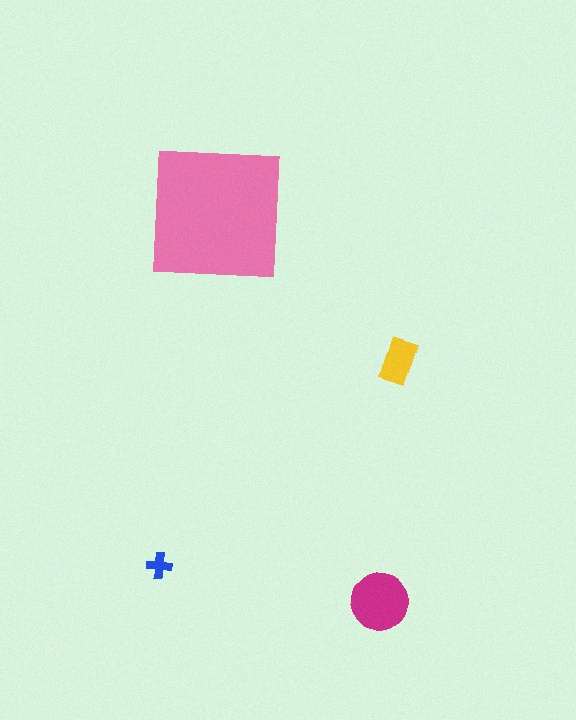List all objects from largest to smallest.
The pink square, the magenta circle, the yellow rectangle, the blue cross.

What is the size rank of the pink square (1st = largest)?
1st.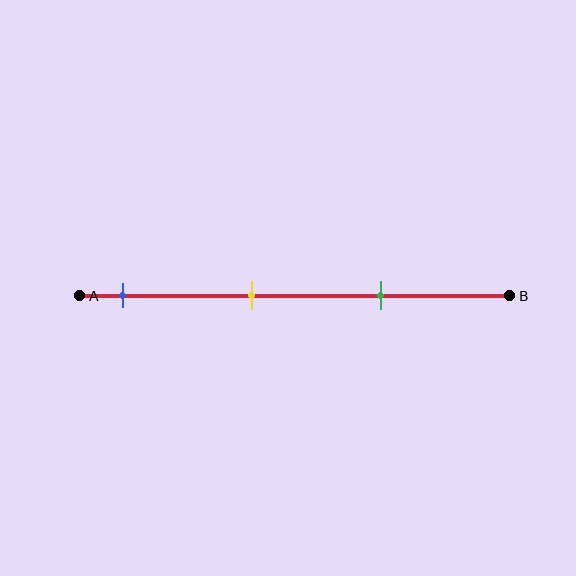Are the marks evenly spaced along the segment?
Yes, the marks are approximately evenly spaced.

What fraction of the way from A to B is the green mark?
The green mark is approximately 70% (0.7) of the way from A to B.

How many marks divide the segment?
There are 3 marks dividing the segment.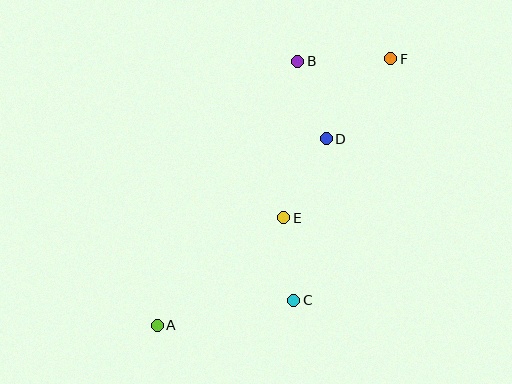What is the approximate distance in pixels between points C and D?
The distance between C and D is approximately 165 pixels.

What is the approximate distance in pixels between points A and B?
The distance between A and B is approximately 299 pixels.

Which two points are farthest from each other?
Points A and F are farthest from each other.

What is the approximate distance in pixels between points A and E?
The distance between A and E is approximately 166 pixels.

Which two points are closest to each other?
Points B and D are closest to each other.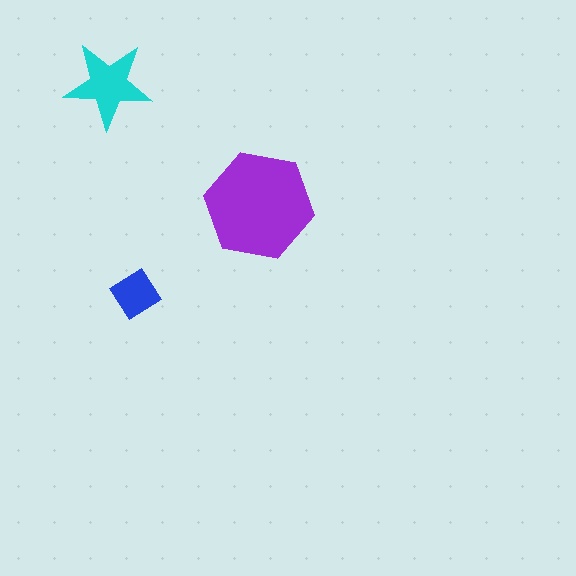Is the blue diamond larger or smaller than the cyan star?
Smaller.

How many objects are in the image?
There are 3 objects in the image.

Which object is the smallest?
The blue diamond.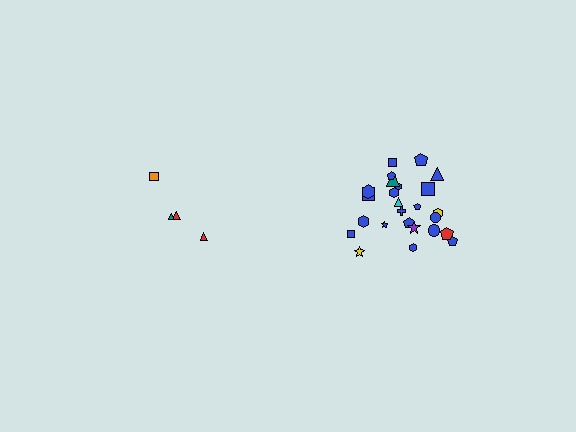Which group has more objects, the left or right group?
The right group.